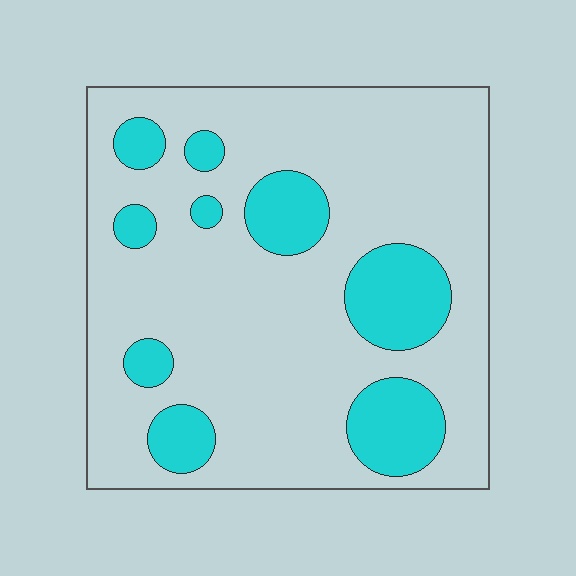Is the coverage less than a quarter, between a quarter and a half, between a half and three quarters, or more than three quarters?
Less than a quarter.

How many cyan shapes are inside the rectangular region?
9.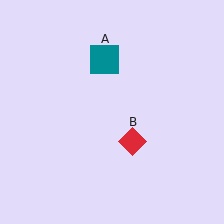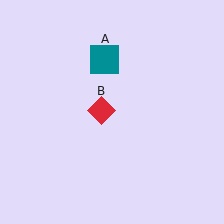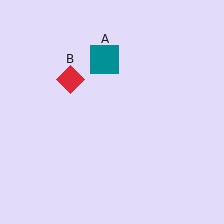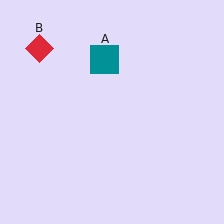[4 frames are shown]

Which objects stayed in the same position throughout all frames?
Teal square (object A) remained stationary.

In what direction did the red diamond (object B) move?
The red diamond (object B) moved up and to the left.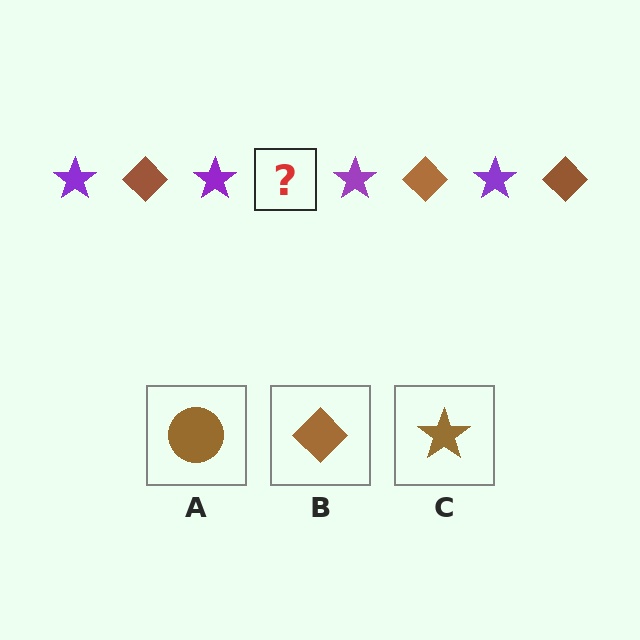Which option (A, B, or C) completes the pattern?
B.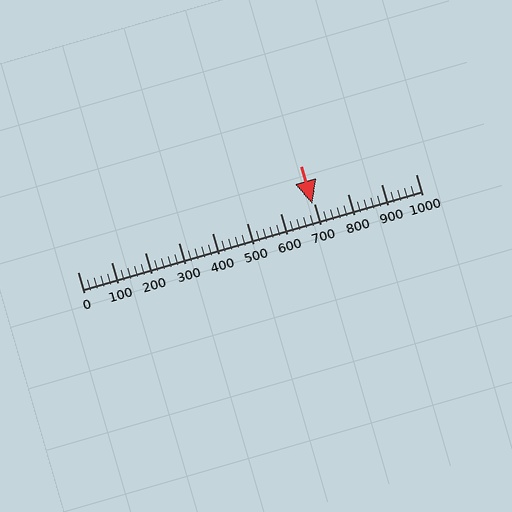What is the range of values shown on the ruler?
The ruler shows values from 0 to 1000.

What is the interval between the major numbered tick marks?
The major tick marks are spaced 100 units apart.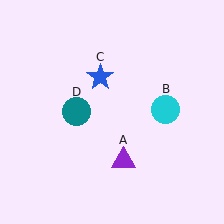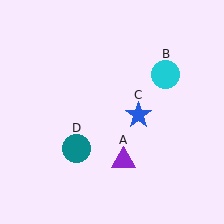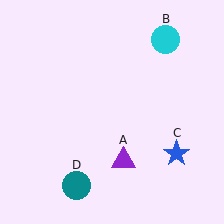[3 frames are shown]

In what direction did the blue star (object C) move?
The blue star (object C) moved down and to the right.